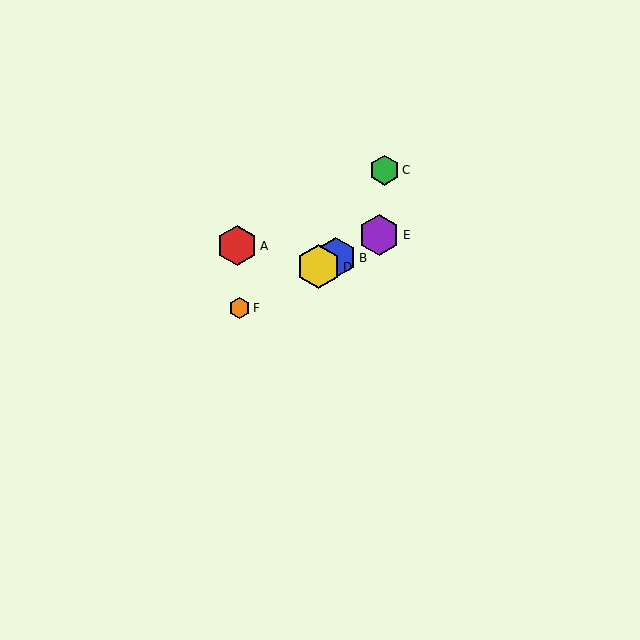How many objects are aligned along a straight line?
4 objects (B, D, E, F) are aligned along a straight line.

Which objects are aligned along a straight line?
Objects B, D, E, F are aligned along a straight line.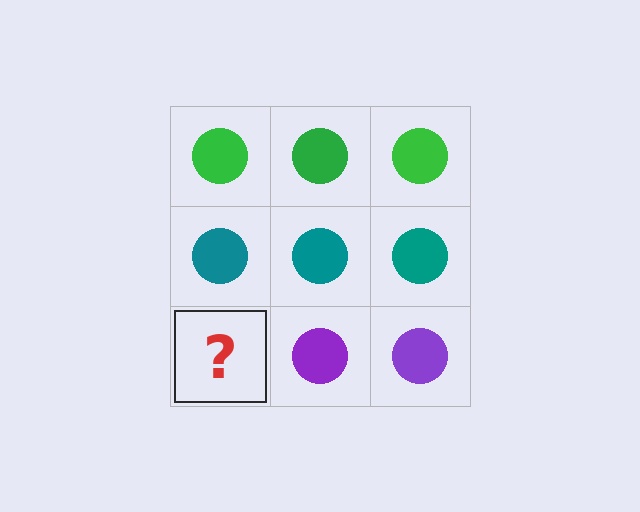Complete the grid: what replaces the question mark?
The question mark should be replaced with a purple circle.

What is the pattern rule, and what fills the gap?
The rule is that each row has a consistent color. The gap should be filled with a purple circle.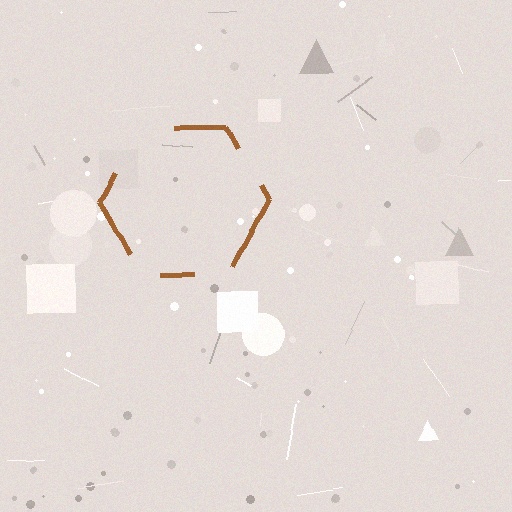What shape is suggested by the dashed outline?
The dashed outline suggests a hexagon.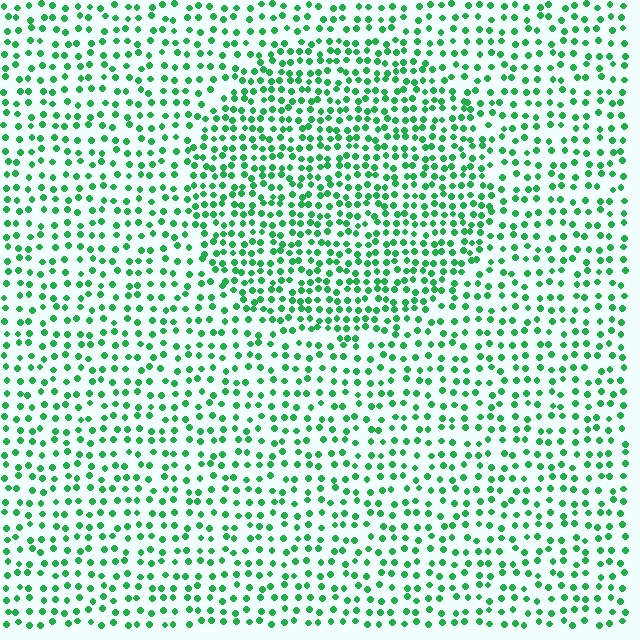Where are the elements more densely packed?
The elements are more densely packed inside the circle boundary.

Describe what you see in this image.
The image contains small green elements arranged at two different densities. A circle-shaped region is visible where the elements are more densely packed than the surrounding area.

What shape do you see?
I see a circle.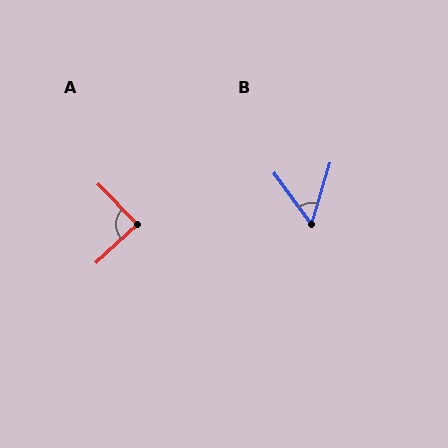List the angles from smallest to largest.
B (53°), A (88°).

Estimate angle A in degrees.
Approximately 88 degrees.